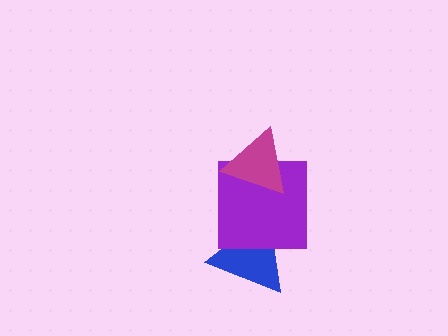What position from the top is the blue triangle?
The blue triangle is 3rd from the top.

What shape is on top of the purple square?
The magenta triangle is on top of the purple square.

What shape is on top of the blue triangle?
The purple square is on top of the blue triangle.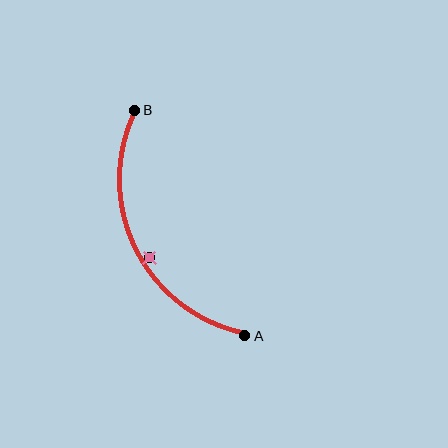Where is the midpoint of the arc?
The arc midpoint is the point on the curve farthest from the straight line joining A and B. It sits to the left of that line.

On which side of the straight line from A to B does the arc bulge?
The arc bulges to the left of the straight line connecting A and B.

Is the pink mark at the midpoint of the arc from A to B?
No — the pink mark does not lie on the arc at all. It sits slightly inside the curve.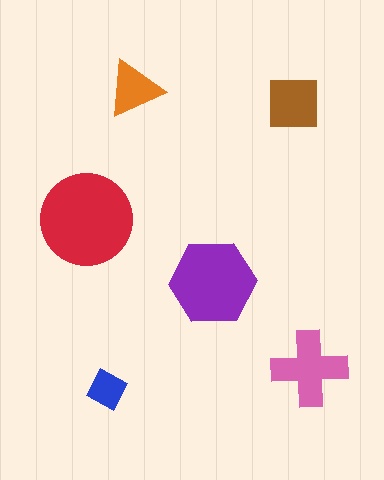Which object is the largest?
The red circle.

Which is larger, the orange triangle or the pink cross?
The pink cross.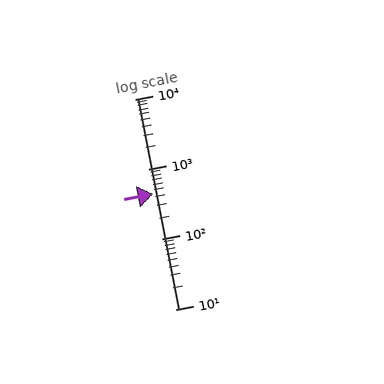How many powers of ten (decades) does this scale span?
The scale spans 3 decades, from 10 to 10000.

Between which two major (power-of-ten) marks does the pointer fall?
The pointer is between 100 and 1000.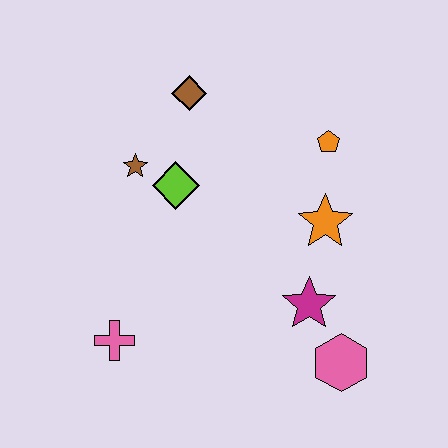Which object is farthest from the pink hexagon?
The brown diamond is farthest from the pink hexagon.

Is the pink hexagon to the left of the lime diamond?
No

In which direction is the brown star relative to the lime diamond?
The brown star is to the left of the lime diamond.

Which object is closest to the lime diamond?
The brown star is closest to the lime diamond.